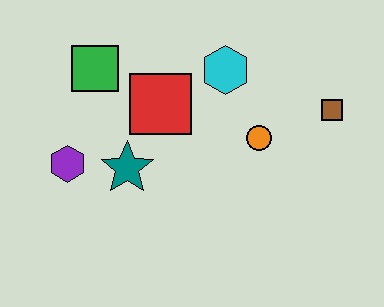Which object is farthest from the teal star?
The brown square is farthest from the teal star.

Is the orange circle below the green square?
Yes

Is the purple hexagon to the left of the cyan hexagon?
Yes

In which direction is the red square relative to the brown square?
The red square is to the left of the brown square.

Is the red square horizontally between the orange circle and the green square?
Yes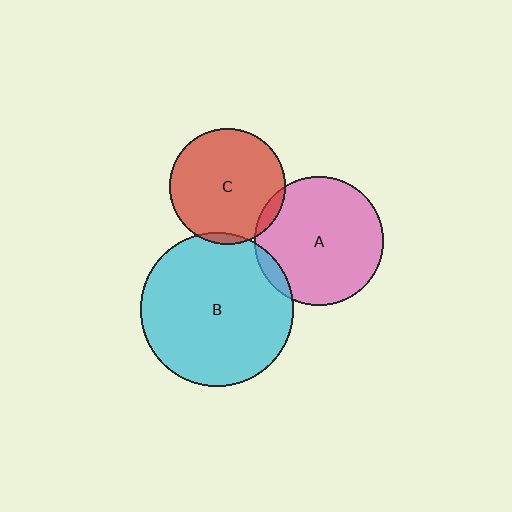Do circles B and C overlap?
Yes.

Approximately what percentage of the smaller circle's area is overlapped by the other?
Approximately 5%.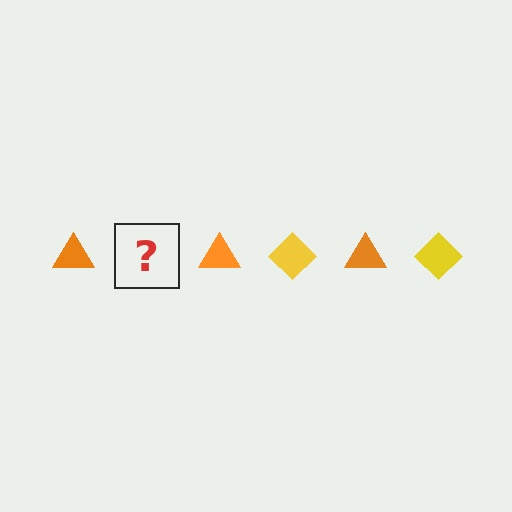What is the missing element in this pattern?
The missing element is a yellow diamond.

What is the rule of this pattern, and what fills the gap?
The rule is that the pattern alternates between orange triangle and yellow diamond. The gap should be filled with a yellow diamond.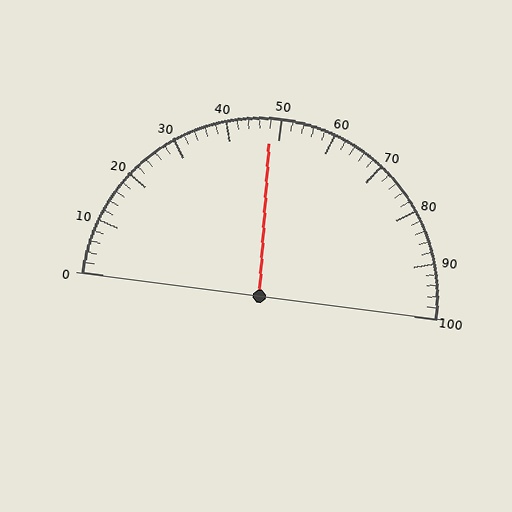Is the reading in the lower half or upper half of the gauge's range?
The reading is in the lower half of the range (0 to 100).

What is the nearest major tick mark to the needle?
The nearest major tick mark is 50.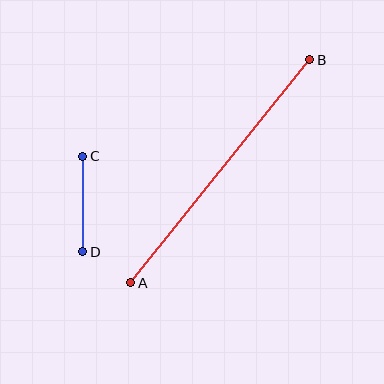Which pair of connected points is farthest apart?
Points A and B are farthest apart.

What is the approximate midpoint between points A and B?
The midpoint is at approximately (220, 171) pixels.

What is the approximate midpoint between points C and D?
The midpoint is at approximately (83, 204) pixels.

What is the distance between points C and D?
The distance is approximately 96 pixels.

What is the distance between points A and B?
The distance is approximately 286 pixels.